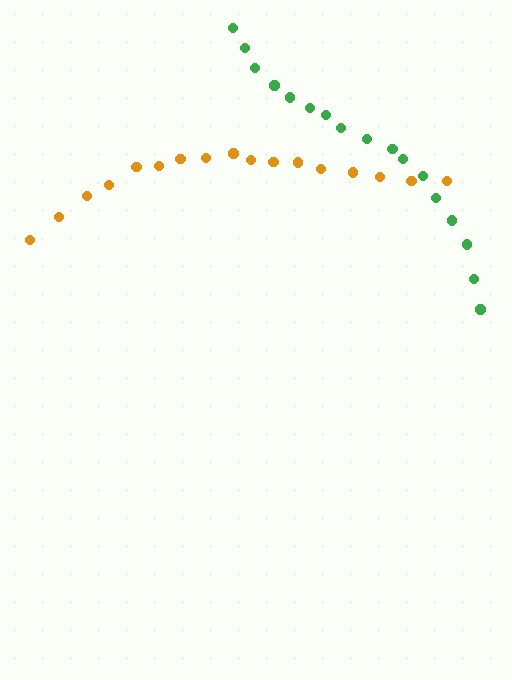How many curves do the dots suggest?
There are 2 distinct paths.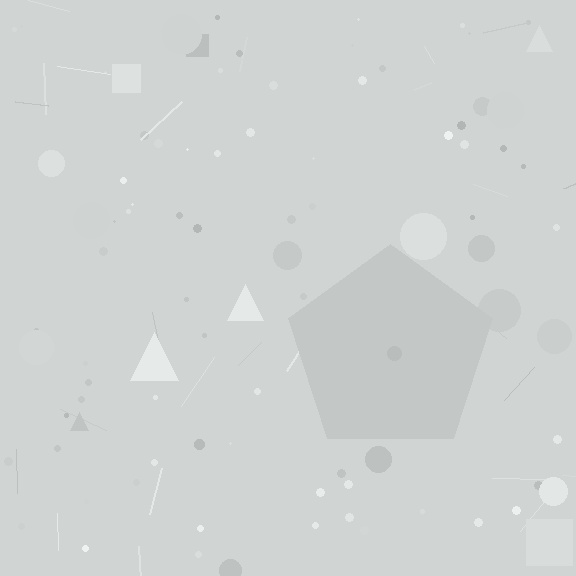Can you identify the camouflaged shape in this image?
The camouflaged shape is a pentagon.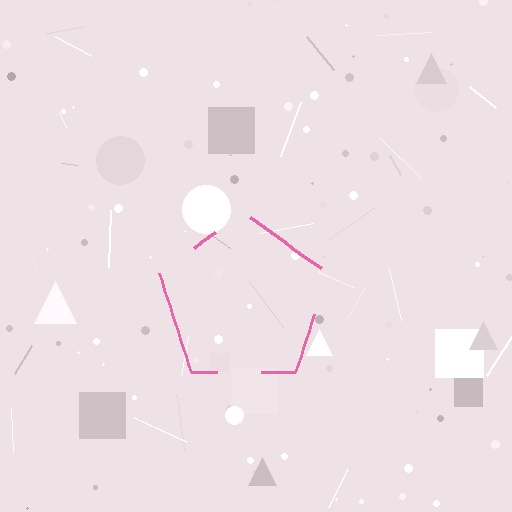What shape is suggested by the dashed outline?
The dashed outline suggests a pentagon.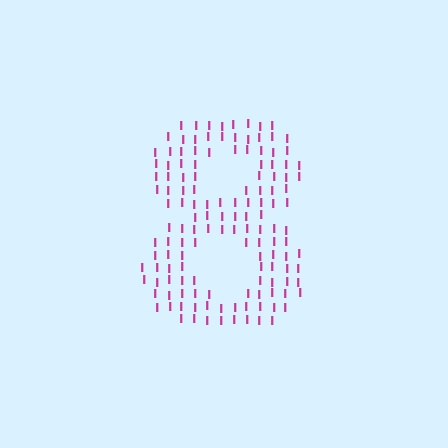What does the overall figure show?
The overall figure shows the digit 8.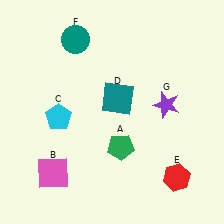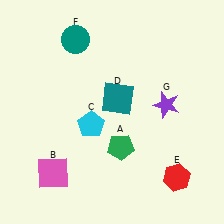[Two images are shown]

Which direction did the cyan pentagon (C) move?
The cyan pentagon (C) moved right.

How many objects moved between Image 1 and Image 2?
1 object moved between the two images.